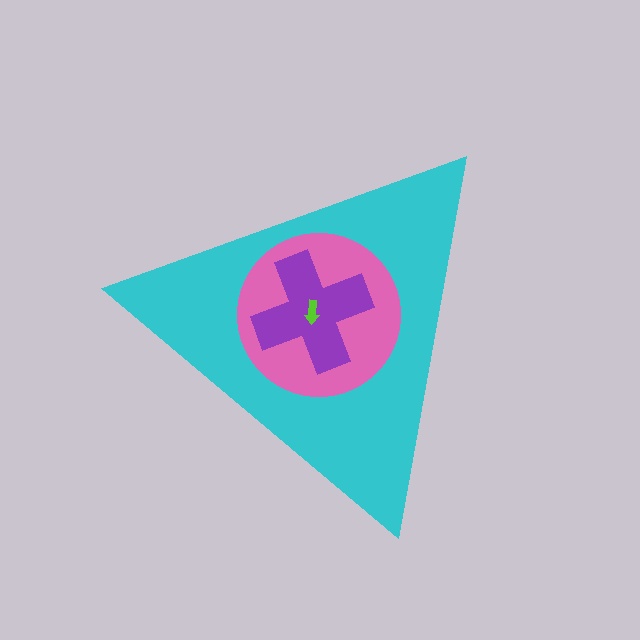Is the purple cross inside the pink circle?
Yes.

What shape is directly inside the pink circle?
The purple cross.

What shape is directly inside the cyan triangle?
The pink circle.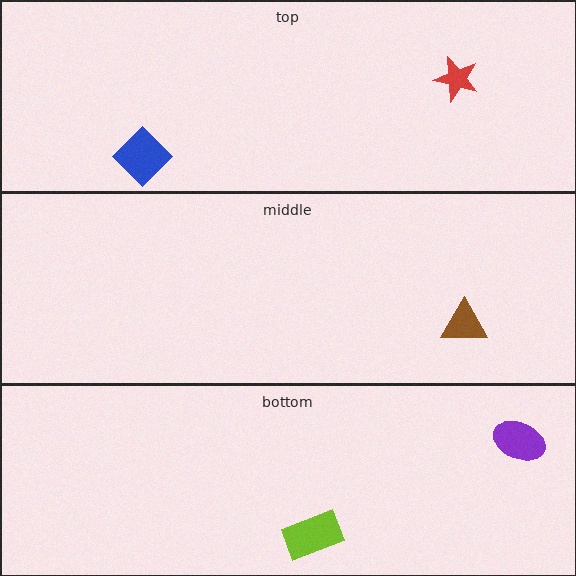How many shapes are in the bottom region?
2.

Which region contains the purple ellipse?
The bottom region.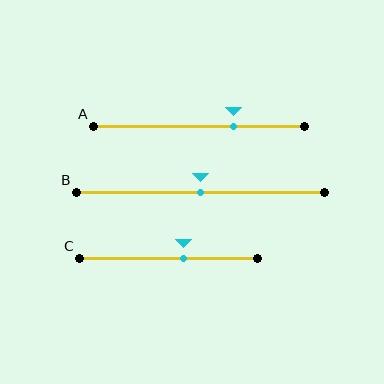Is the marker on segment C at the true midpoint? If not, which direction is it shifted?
No, the marker on segment C is shifted to the right by about 9% of the segment length.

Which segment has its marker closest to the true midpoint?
Segment B has its marker closest to the true midpoint.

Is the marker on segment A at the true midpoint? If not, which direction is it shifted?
No, the marker on segment A is shifted to the right by about 16% of the segment length.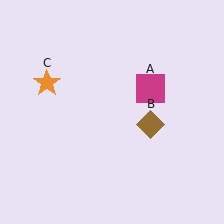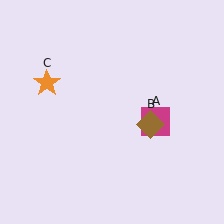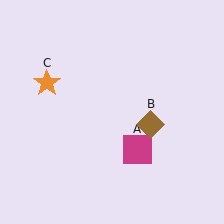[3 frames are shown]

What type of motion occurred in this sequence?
The magenta square (object A) rotated clockwise around the center of the scene.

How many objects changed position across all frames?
1 object changed position: magenta square (object A).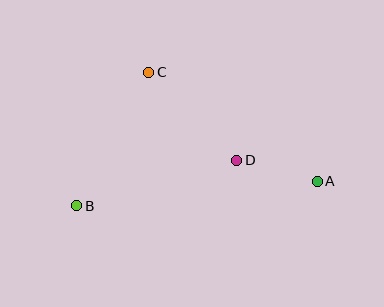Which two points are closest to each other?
Points A and D are closest to each other.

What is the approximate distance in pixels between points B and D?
The distance between B and D is approximately 166 pixels.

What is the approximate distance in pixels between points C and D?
The distance between C and D is approximately 124 pixels.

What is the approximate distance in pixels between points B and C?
The distance between B and C is approximately 152 pixels.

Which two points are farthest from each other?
Points A and B are farthest from each other.